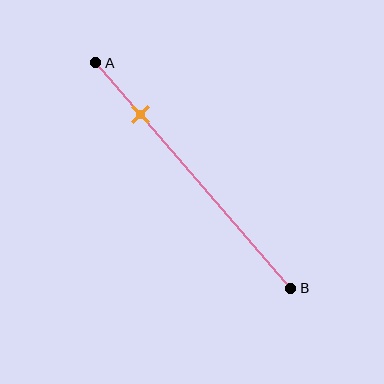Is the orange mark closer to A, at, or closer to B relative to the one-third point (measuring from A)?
The orange mark is closer to point A than the one-third point of segment AB.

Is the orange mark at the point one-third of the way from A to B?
No, the mark is at about 25% from A, not at the 33% one-third point.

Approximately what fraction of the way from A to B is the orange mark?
The orange mark is approximately 25% of the way from A to B.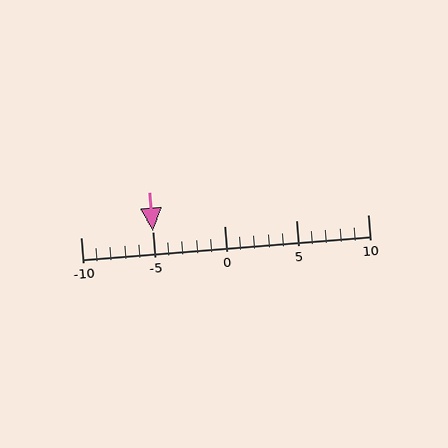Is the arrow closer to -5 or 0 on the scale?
The arrow is closer to -5.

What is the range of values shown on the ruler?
The ruler shows values from -10 to 10.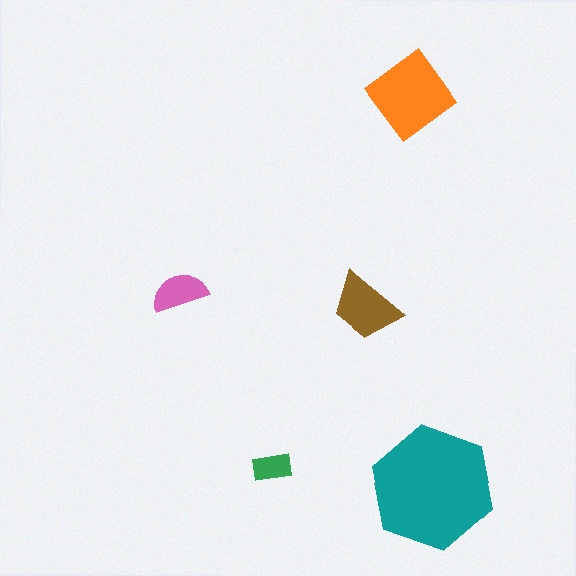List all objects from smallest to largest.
The green rectangle, the pink semicircle, the brown trapezoid, the orange diamond, the teal hexagon.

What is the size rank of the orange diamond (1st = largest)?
2nd.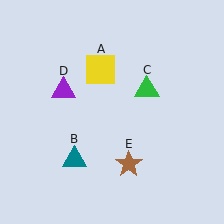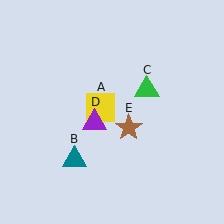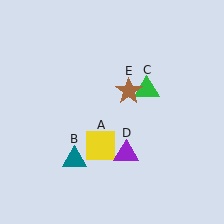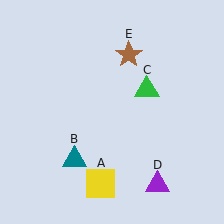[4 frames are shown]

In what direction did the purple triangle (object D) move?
The purple triangle (object D) moved down and to the right.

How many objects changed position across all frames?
3 objects changed position: yellow square (object A), purple triangle (object D), brown star (object E).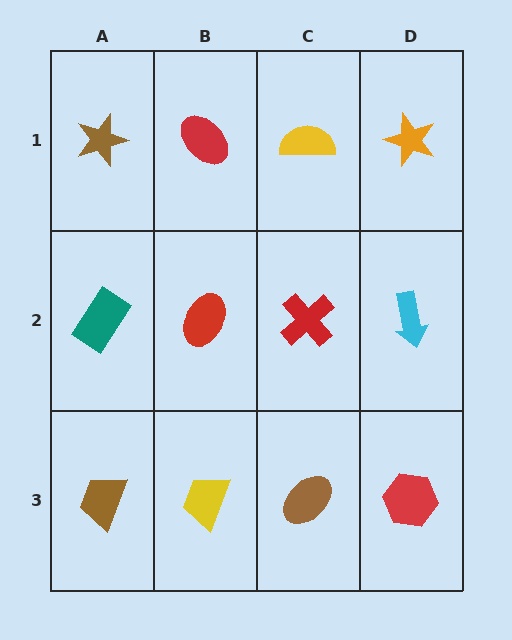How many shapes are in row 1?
4 shapes.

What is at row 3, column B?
A yellow trapezoid.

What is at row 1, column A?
A brown star.